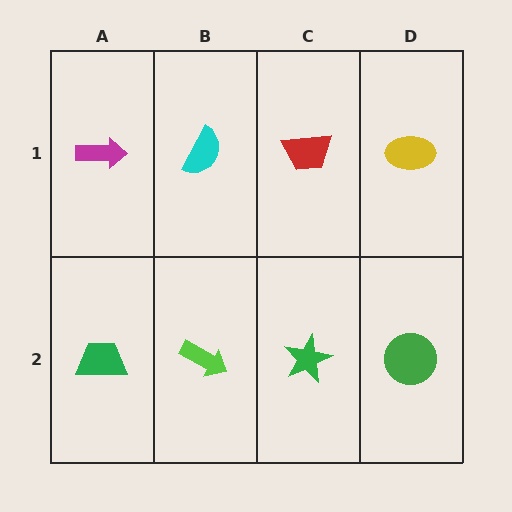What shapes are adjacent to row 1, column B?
A lime arrow (row 2, column B), a magenta arrow (row 1, column A), a red trapezoid (row 1, column C).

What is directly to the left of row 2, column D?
A green star.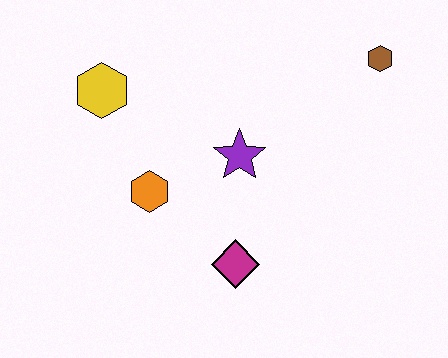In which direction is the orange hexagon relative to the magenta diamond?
The orange hexagon is to the left of the magenta diamond.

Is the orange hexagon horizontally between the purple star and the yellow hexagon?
Yes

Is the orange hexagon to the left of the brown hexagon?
Yes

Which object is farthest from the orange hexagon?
The brown hexagon is farthest from the orange hexagon.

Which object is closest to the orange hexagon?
The purple star is closest to the orange hexagon.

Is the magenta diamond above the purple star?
No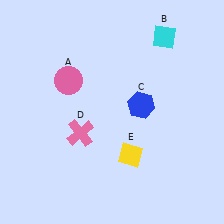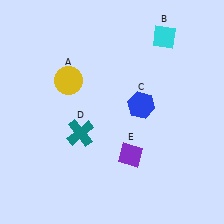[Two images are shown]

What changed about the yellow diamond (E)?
In Image 1, E is yellow. In Image 2, it changed to purple.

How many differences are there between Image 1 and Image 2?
There are 3 differences between the two images.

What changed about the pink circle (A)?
In Image 1, A is pink. In Image 2, it changed to yellow.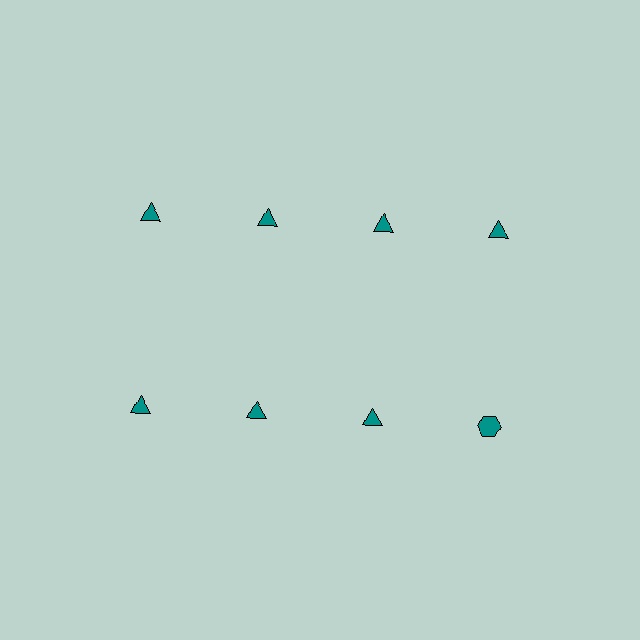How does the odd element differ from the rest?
It has a different shape: hexagon instead of triangle.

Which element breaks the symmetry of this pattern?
The teal hexagon in the second row, second from right column breaks the symmetry. All other shapes are teal triangles.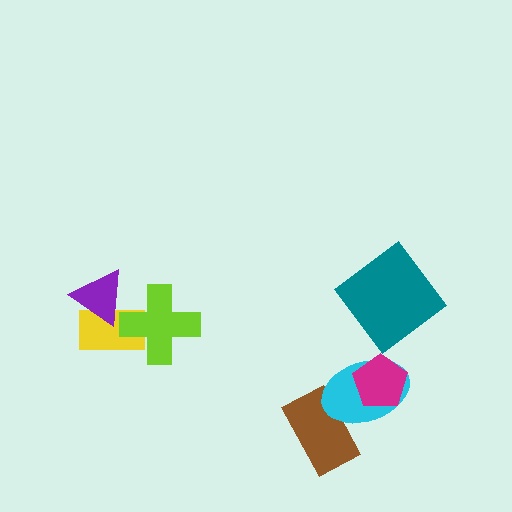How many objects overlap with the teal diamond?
0 objects overlap with the teal diamond.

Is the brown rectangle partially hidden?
Yes, it is partially covered by another shape.